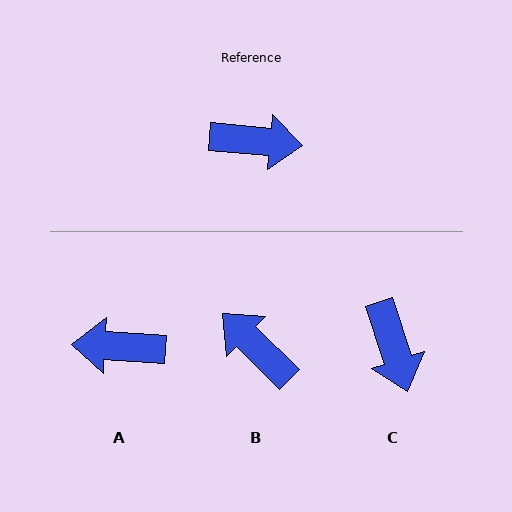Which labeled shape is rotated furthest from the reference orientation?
A, about 177 degrees away.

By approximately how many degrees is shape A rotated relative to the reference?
Approximately 177 degrees clockwise.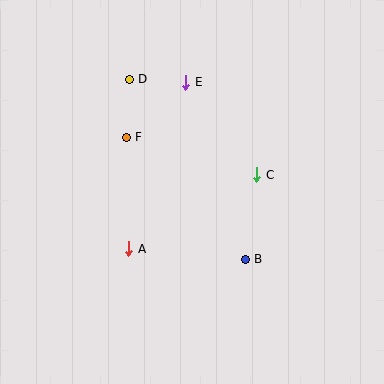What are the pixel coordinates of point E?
Point E is at (186, 82).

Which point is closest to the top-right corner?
Point E is closest to the top-right corner.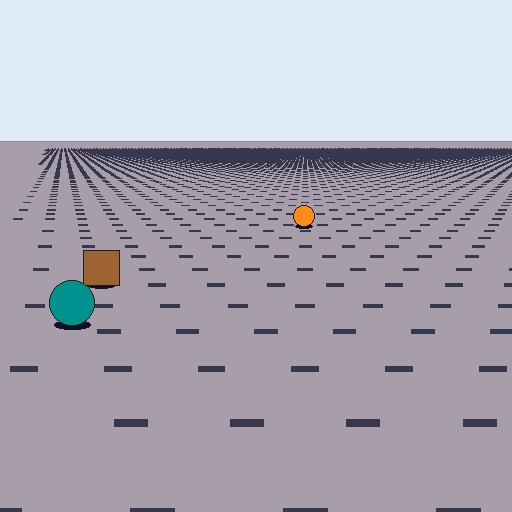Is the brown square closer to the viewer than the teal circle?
No. The teal circle is closer — you can tell from the texture gradient: the ground texture is coarser near it.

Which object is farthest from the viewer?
The orange circle is farthest from the viewer. It appears smaller and the ground texture around it is denser.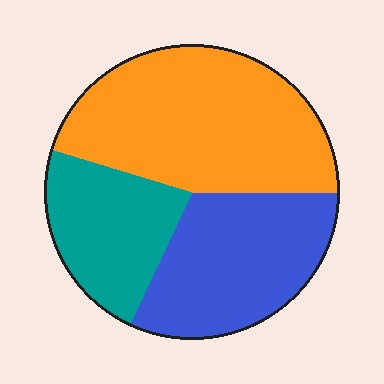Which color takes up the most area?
Orange, at roughly 45%.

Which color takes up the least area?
Teal, at roughly 25%.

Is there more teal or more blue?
Blue.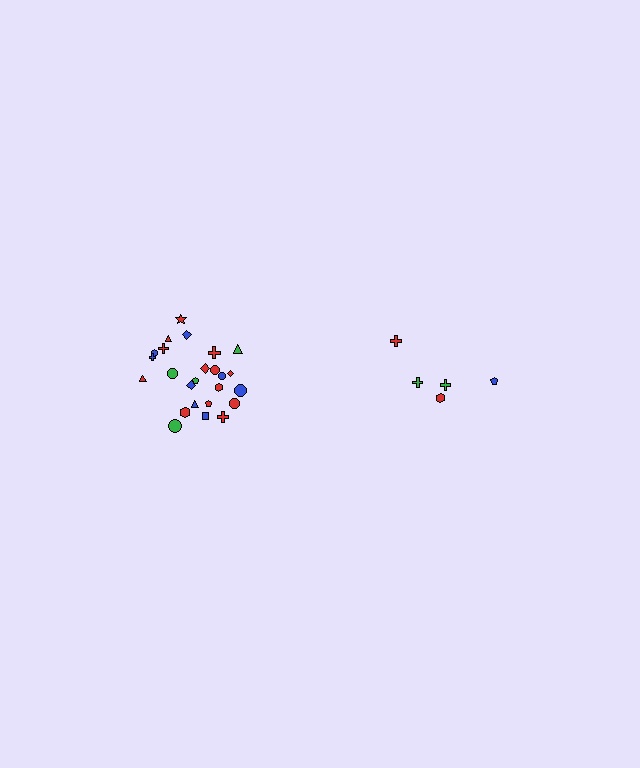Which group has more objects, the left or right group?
The left group.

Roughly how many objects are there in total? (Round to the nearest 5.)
Roughly 30 objects in total.